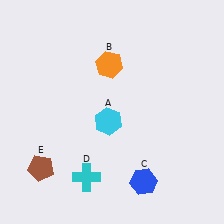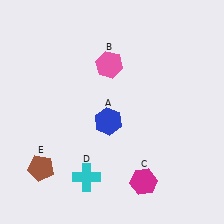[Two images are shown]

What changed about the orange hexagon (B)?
In Image 1, B is orange. In Image 2, it changed to pink.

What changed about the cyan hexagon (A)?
In Image 1, A is cyan. In Image 2, it changed to blue.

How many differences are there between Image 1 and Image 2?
There are 3 differences between the two images.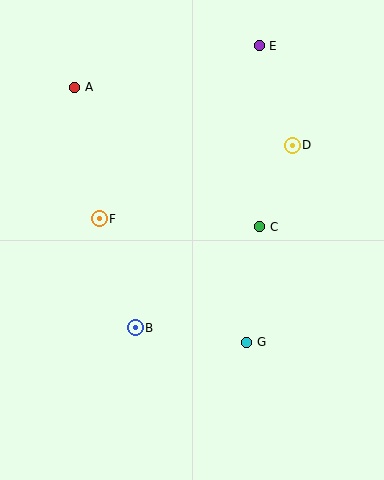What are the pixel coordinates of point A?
Point A is at (75, 87).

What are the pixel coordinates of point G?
Point G is at (247, 342).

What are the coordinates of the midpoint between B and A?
The midpoint between B and A is at (105, 207).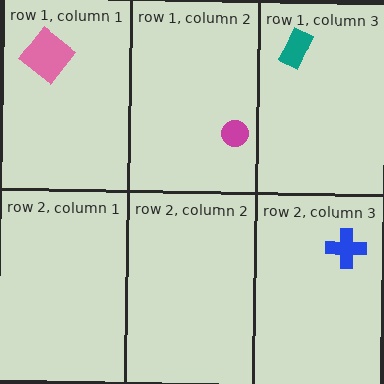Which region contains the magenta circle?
The row 1, column 2 region.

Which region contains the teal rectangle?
The row 1, column 3 region.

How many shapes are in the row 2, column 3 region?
1.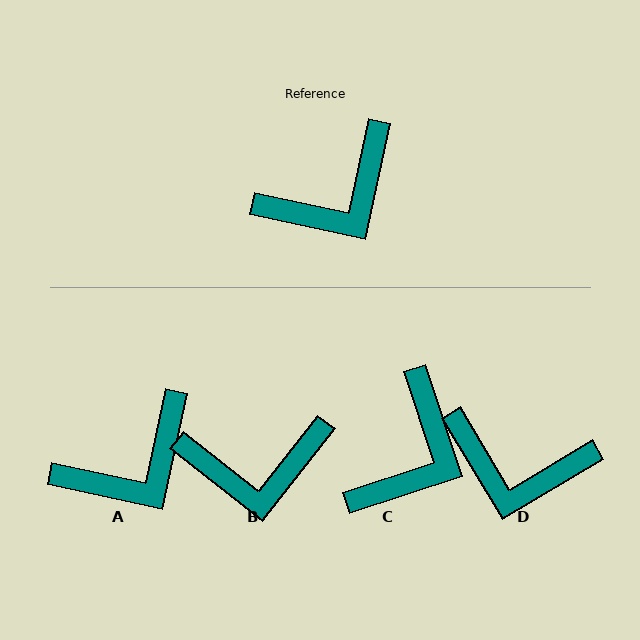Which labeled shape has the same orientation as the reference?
A.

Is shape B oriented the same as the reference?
No, it is off by about 26 degrees.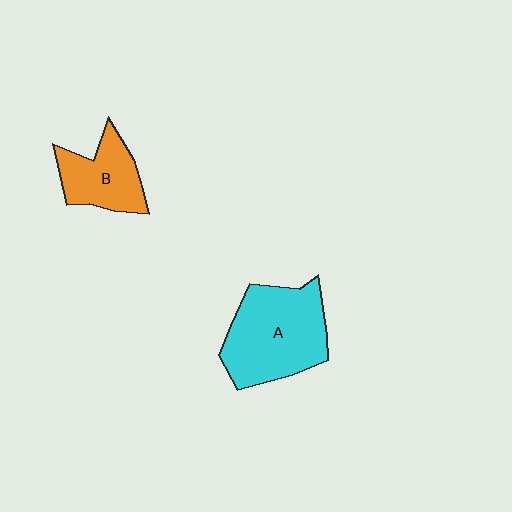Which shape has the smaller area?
Shape B (orange).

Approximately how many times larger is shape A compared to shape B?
Approximately 1.7 times.